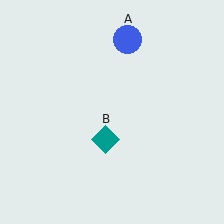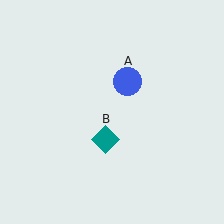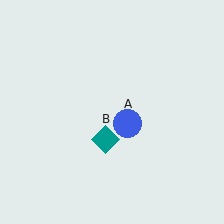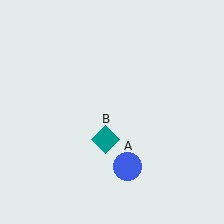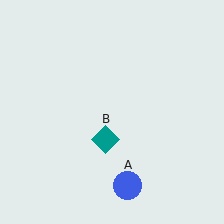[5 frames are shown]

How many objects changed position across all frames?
1 object changed position: blue circle (object A).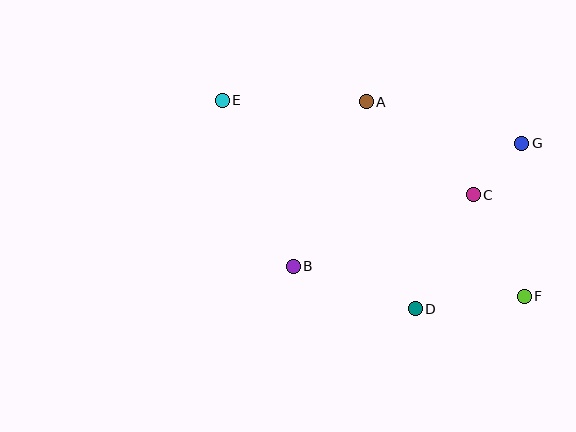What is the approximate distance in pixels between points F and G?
The distance between F and G is approximately 153 pixels.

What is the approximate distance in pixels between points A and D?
The distance between A and D is approximately 213 pixels.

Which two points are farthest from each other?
Points E and F are farthest from each other.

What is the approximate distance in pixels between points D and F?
The distance between D and F is approximately 110 pixels.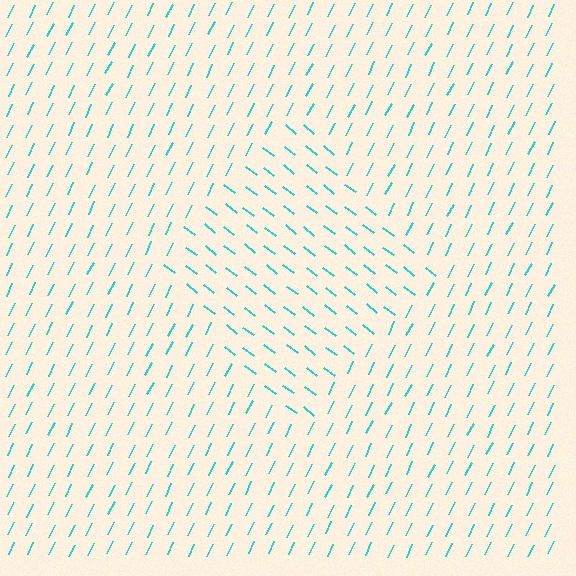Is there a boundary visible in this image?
Yes, there is a texture boundary formed by a change in line orientation.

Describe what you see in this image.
The image is filled with small cyan line segments. A diamond region in the image has lines oriented differently from the surrounding lines, creating a visible texture boundary.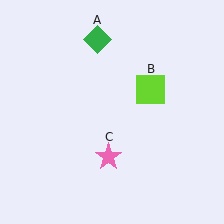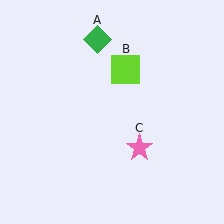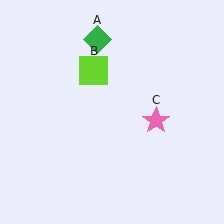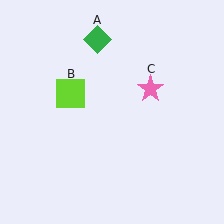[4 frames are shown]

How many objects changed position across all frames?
2 objects changed position: lime square (object B), pink star (object C).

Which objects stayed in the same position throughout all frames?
Green diamond (object A) remained stationary.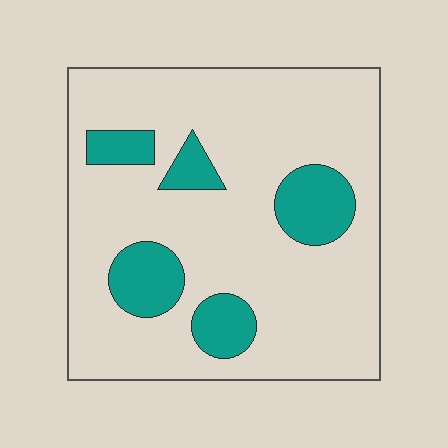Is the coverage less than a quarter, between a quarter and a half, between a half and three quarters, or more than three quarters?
Less than a quarter.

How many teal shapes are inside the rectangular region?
5.